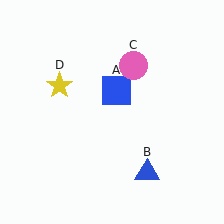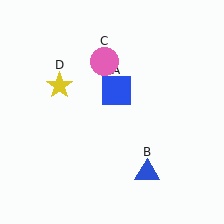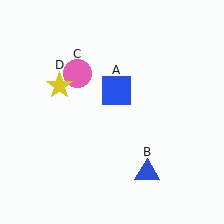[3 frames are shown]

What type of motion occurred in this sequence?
The pink circle (object C) rotated counterclockwise around the center of the scene.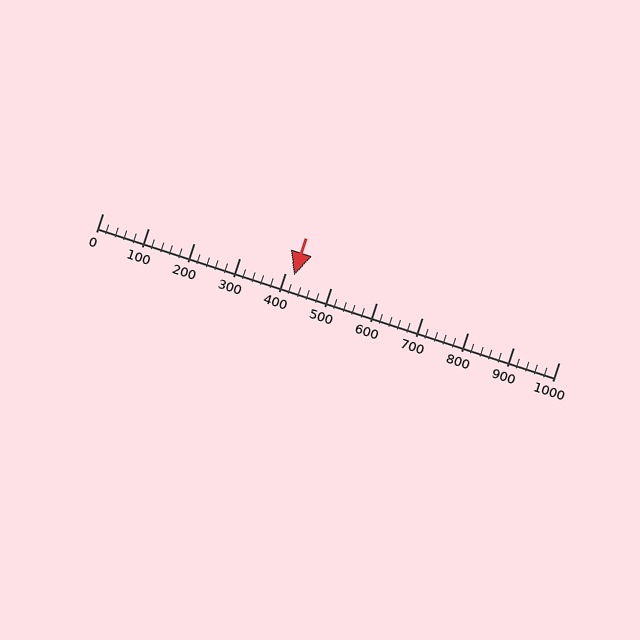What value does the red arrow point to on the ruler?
The red arrow points to approximately 420.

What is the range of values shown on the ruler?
The ruler shows values from 0 to 1000.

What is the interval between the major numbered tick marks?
The major tick marks are spaced 100 units apart.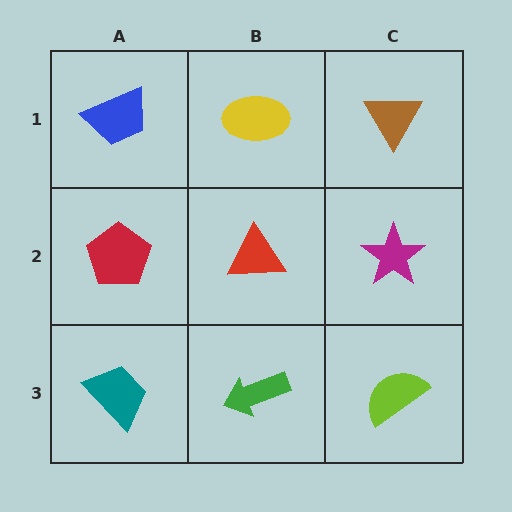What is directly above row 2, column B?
A yellow ellipse.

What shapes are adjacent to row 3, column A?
A red pentagon (row 2, column A), a green arrow (row 3, column B).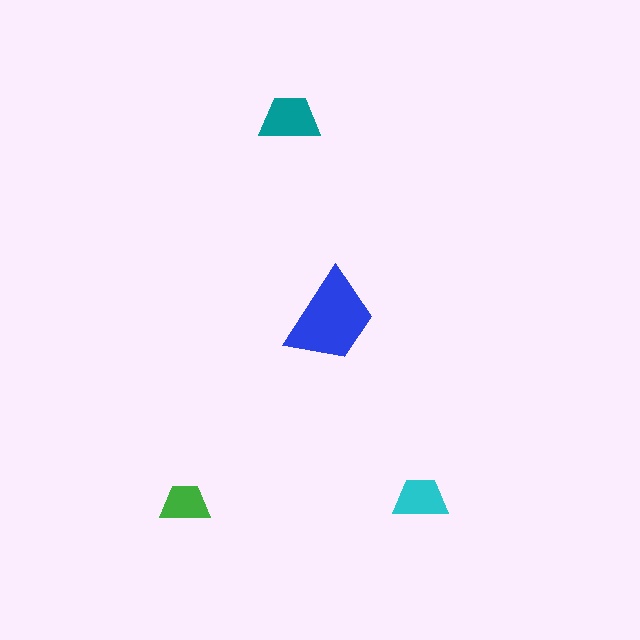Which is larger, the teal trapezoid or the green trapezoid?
The teal one.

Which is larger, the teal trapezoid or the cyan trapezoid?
The teal one.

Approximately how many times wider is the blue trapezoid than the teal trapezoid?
About 1.5 times wider.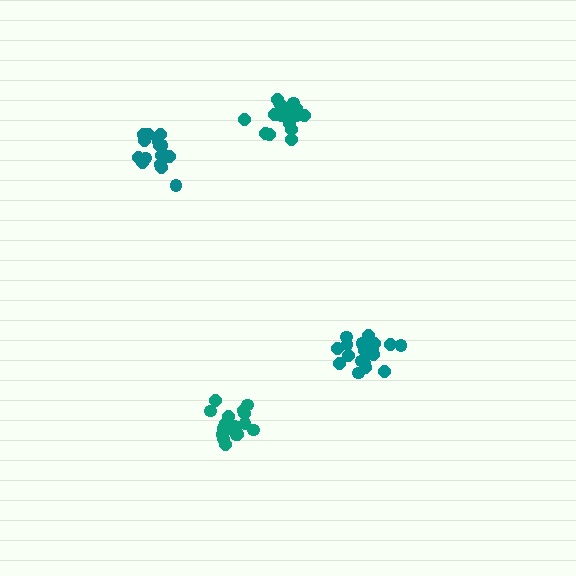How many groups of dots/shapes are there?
There are 4 groups.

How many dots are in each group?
Group 1: 18 dots, Group 2: 16 dots, Group 3: 20 dots, Group 4: 19 dots (73 total).